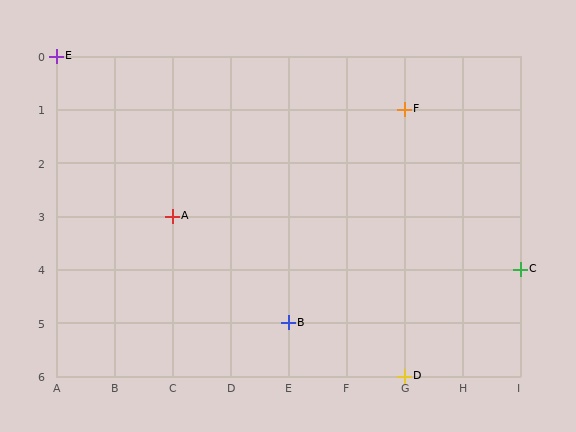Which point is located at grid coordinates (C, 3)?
Point A is at (C, 3).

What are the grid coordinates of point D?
Point D is at grid coordinates (G, 6).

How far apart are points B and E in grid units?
Points B and E are 4 columns and 5 rows apart (about 6.4 grid units diagonally).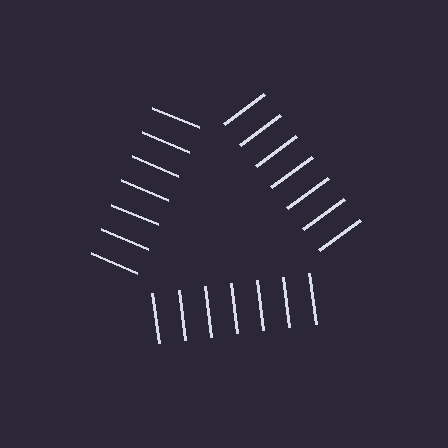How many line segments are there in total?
21 — 7 along each of the 3 edges.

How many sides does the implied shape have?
3 sides — the line-ends trace a triangle.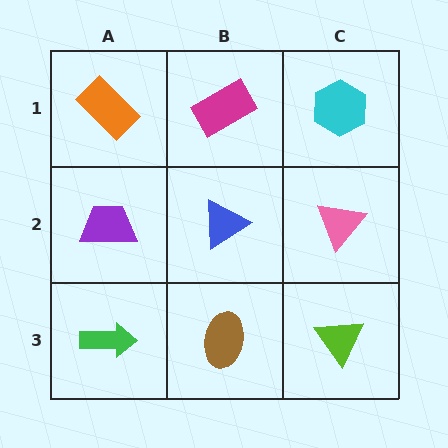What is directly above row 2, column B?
A magenta rectangle.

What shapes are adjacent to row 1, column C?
A pink triangle (row 2, column C), a magenta rectangle (row 1, column B).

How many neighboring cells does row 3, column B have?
3.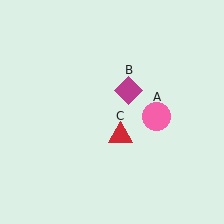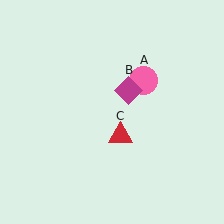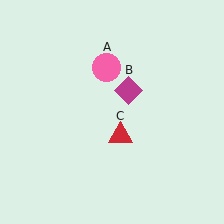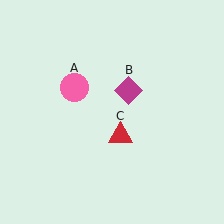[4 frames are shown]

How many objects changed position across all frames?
1 object changed position: pink circle (object A).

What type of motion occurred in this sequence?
The pink circle (object A) rotated counterclockwise around the center of the scene.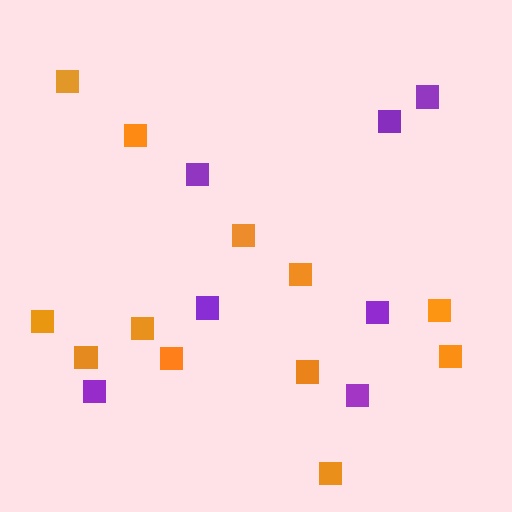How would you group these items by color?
There are 2 groups: one group of orange squares (12) and one group of purple squares (7).